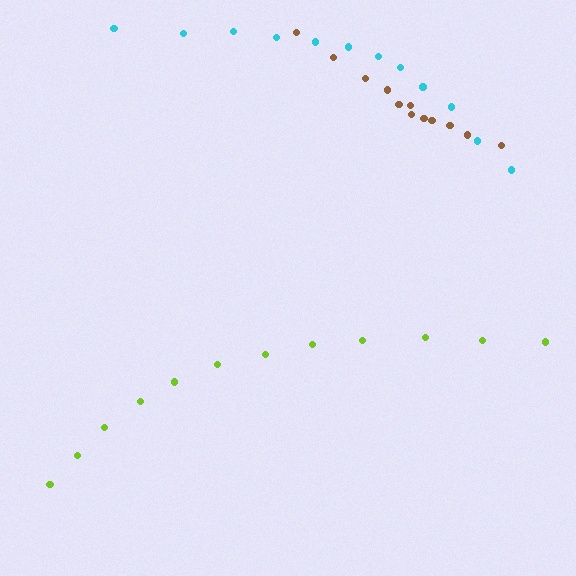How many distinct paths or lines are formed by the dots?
There are 3 distinct paths.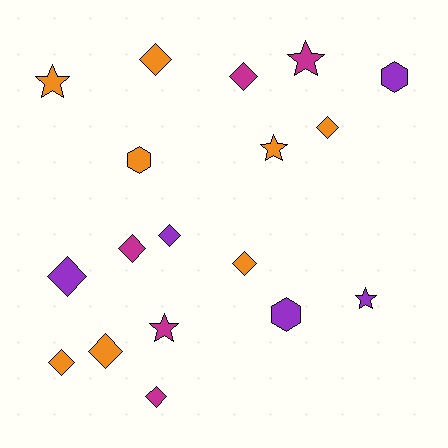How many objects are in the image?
There are 18 objects.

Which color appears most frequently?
Orange, with 8 objects.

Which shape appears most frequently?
Diamond, with 10 objects.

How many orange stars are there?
There are 2 orange stars.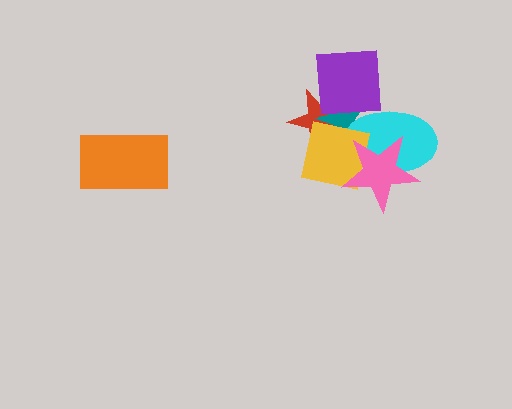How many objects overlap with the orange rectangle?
0 objects overlap with the orange rectangle.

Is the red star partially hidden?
Yes, it is partially covered by another shape.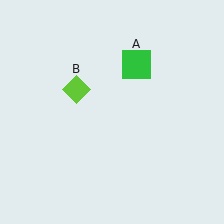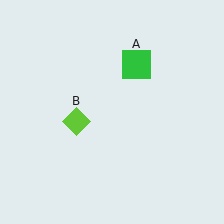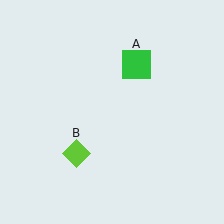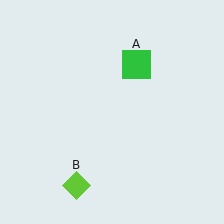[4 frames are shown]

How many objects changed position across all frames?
1 object changed position: lime diamond (object B).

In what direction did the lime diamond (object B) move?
The lime diamond (object B) moved down.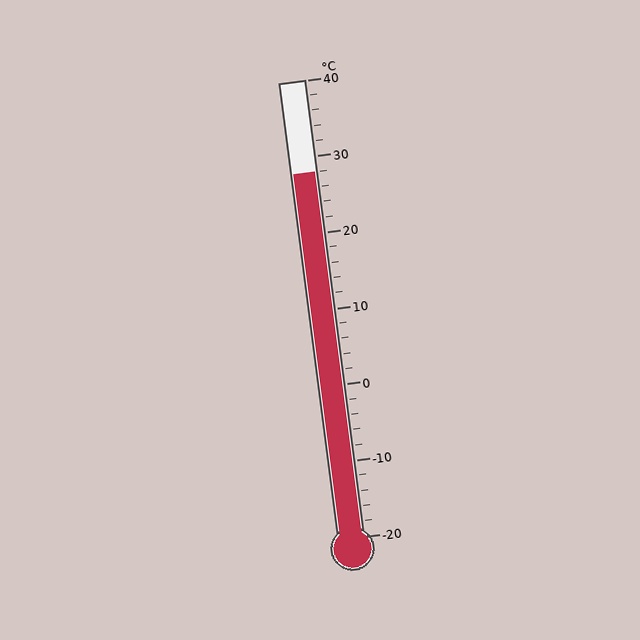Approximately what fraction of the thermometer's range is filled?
The thermometer is filled to approximately 80% of its range.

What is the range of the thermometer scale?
The thermometer scale ranges from -20°C to 40°C.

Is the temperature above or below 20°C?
The temperature is above 20°C.